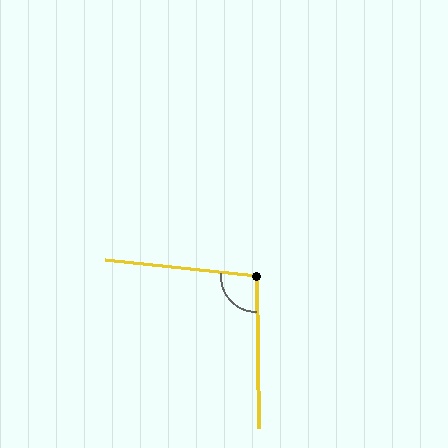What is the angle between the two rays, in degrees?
Approximately 97 degrees.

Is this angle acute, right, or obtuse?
It is obtuse.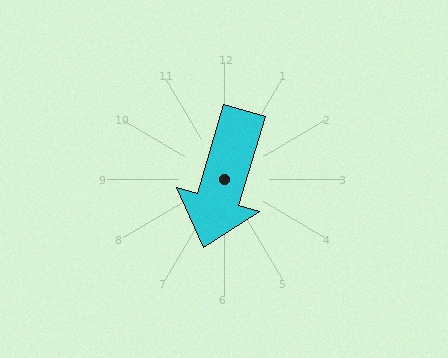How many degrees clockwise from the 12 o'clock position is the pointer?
Approximately 196 degrees.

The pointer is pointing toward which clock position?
Roughly 7 o'clock.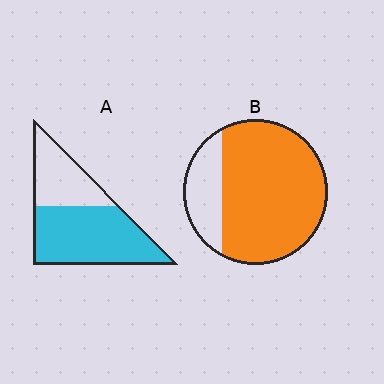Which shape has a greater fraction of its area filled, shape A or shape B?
Shape B.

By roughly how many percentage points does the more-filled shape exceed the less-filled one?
By roughly 15 percentage points (B over A).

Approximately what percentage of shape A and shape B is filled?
A is approximately 65% and B is approximately 80%.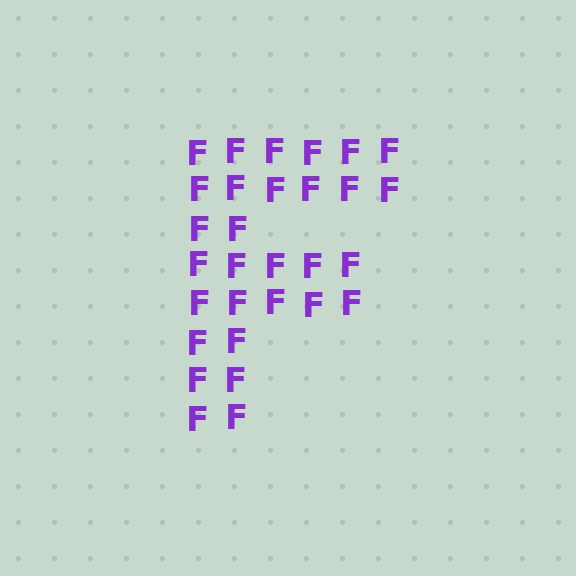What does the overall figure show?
The overall figure shows the letter F.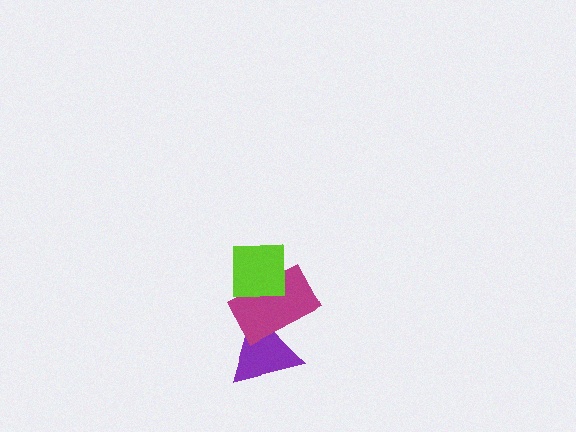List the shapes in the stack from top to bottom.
From top to bottom: the lime square, the magenta rectangle, the purple triangle.